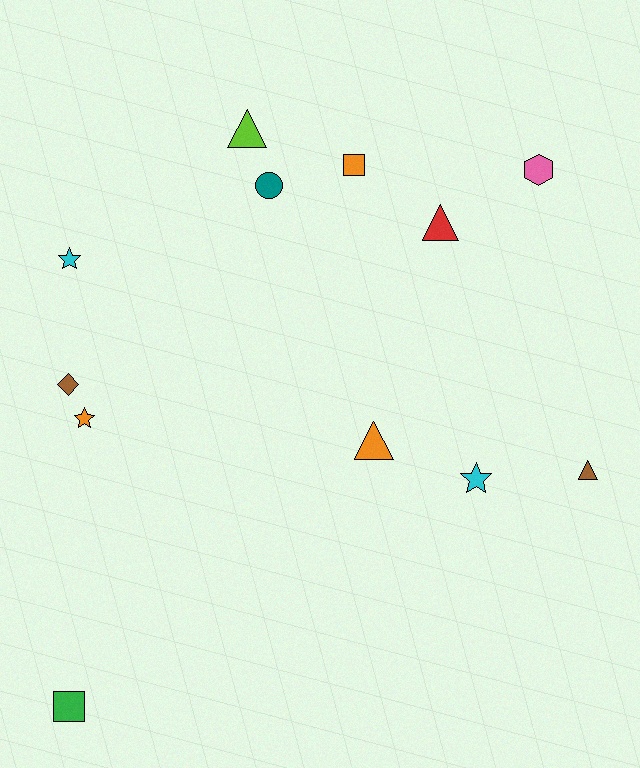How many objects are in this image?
There are 12 objects.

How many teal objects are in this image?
There is 1 teal object.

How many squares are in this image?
There are 2 squares.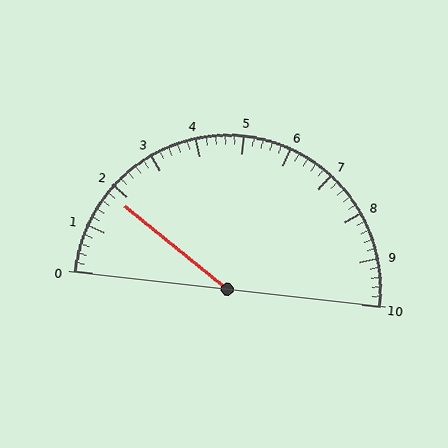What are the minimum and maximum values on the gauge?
The gauge ranges from 0 to 10.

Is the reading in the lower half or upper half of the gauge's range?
The reading is in the lower half of the range (0 to 10).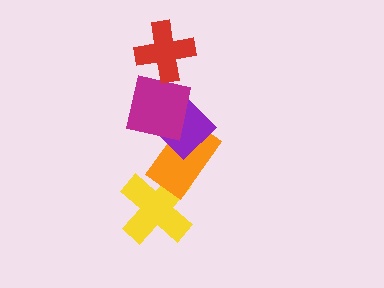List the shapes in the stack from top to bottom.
From top to bottom: the red cross, the magenta square, the purple diamond, the orange rectangle, the yellow cross.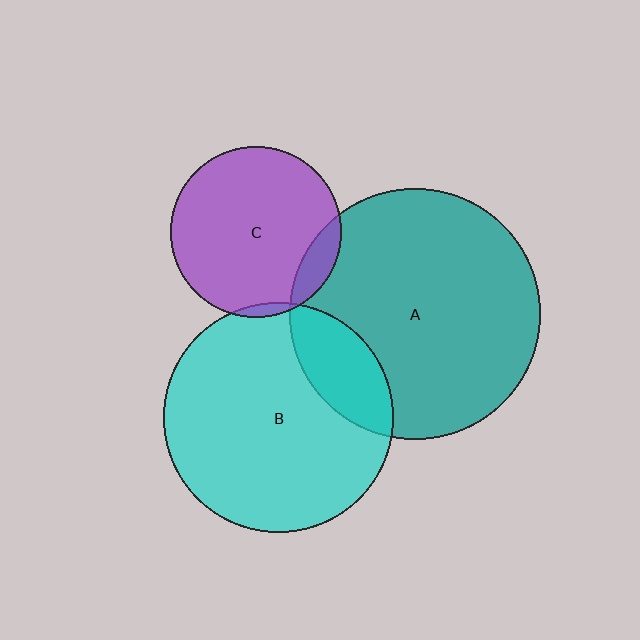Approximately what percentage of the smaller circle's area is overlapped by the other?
Approximately 5%.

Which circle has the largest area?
Circle A (teal).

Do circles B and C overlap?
Yes.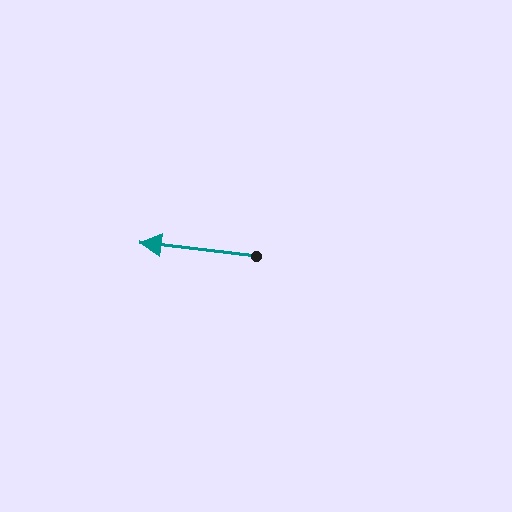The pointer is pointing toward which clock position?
Roughly 9 o'clock.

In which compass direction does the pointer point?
West.